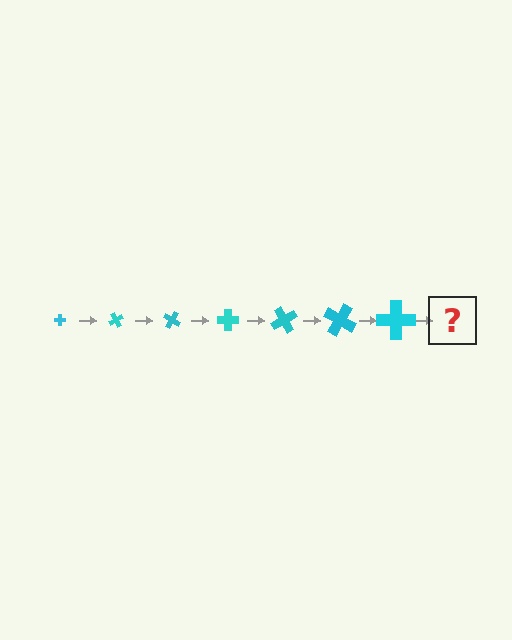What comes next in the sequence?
The next element should be a cross, larger than the previous one and rotated 420 degrees from the start.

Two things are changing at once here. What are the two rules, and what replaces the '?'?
The two rules are that the cross grows larger each step and it rotates 60 degrees each step. The '?' should be a cross, larger than the previous one and rotated 420 degrees from the start.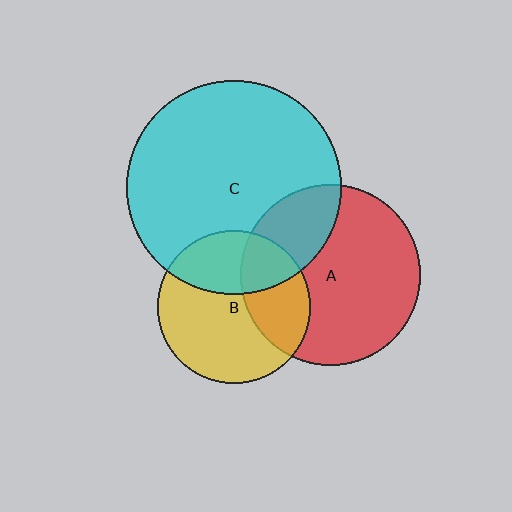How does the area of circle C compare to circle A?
Approximately 1.4 times.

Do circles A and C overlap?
Yes.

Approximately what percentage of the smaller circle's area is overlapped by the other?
Approximately 25%.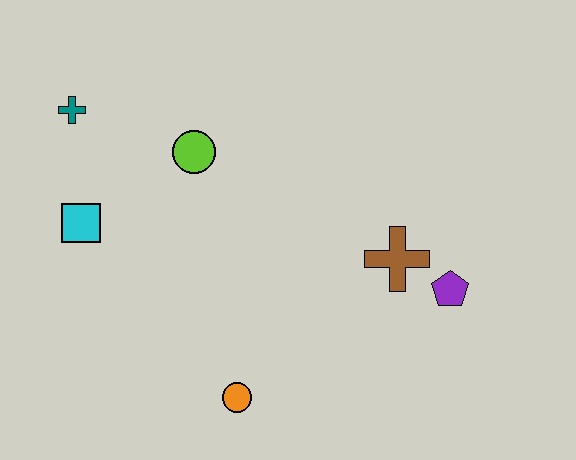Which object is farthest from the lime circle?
The purple pentagon is farthest from the lime circle.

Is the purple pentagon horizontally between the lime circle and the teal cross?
No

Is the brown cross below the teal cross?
Yes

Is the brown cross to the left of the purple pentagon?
Yes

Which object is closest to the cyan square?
The teal cross is closest to the cyan square.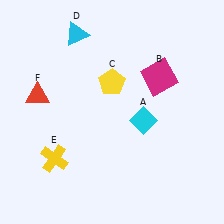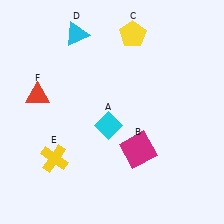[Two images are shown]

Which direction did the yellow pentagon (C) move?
The yellow pentagon (C) moved up.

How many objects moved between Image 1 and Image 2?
3 objects moved between the two images.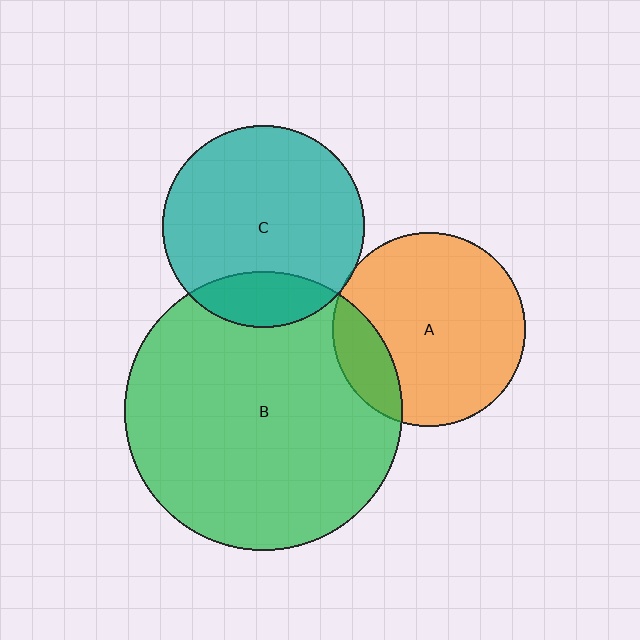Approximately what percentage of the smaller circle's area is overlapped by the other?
Approximately 20%.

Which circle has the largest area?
Circle B (green).